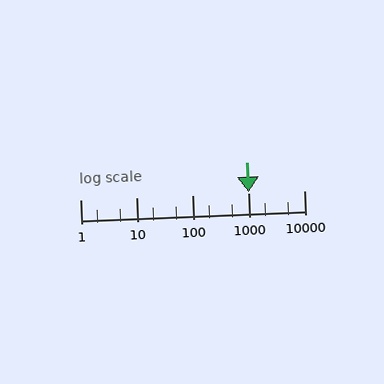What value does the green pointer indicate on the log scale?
The pointer indicates approximately 1000.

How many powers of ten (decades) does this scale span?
The scale spans 4 decades, from 1 to 10000.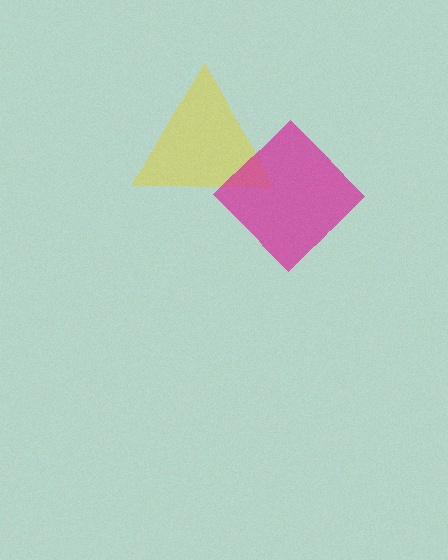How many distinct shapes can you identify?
There are 2 distinct shapes: a yellow triangle, a magenta diamond.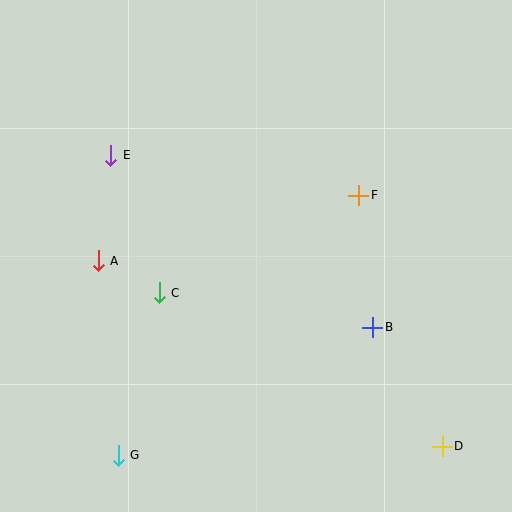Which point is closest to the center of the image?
Point C at (159, 293) is closest to the center.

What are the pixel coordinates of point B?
Point B is at (373, 327).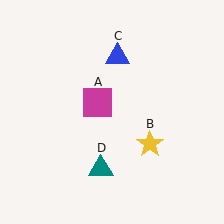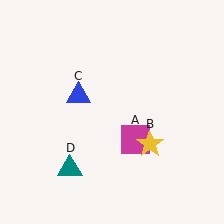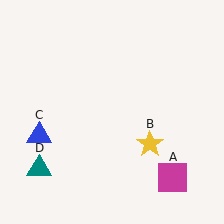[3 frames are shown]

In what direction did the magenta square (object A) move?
The magenta square (object A) moved down and to the right.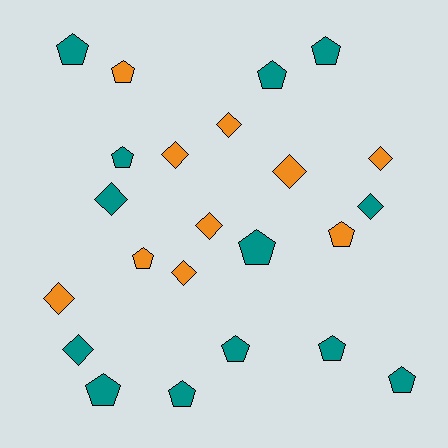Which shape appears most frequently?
Pentagon, with 13 objects.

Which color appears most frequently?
Teal, with 13 objects.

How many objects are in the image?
There are 23 objects.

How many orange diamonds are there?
There are 7 orange diamonds.